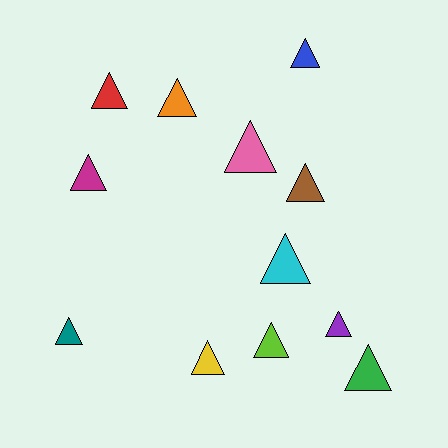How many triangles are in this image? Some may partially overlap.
There are 12 triangles.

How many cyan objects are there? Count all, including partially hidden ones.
There is 1 cyan object.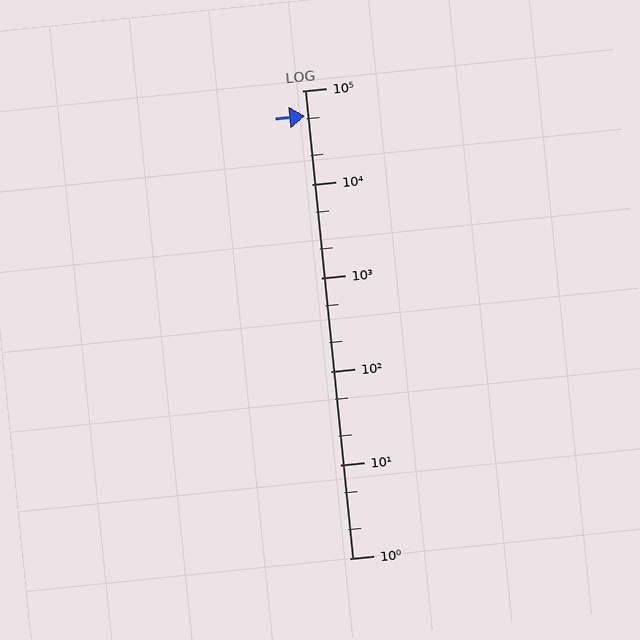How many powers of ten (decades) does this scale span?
The scale spans 5 decades, from 1 to 100000.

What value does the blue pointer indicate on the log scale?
The pointer indicates approximately 53000.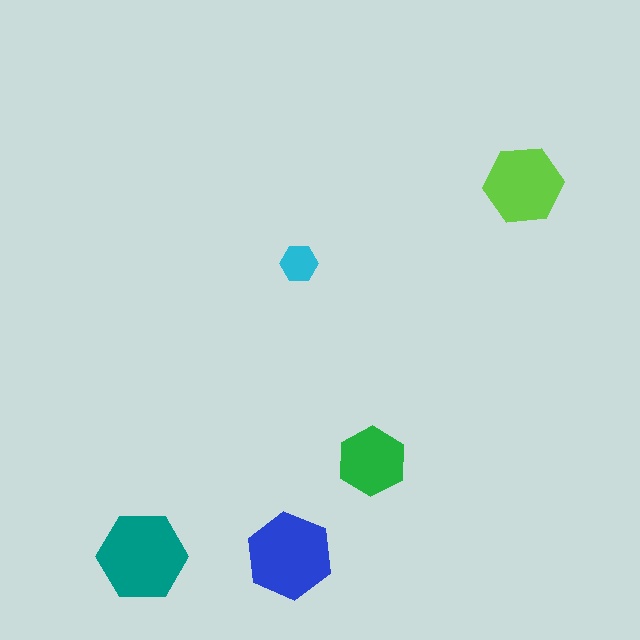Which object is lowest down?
The teal hexagon is bottommost.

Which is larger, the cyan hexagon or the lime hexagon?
The lime one.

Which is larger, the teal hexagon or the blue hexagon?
The teal one.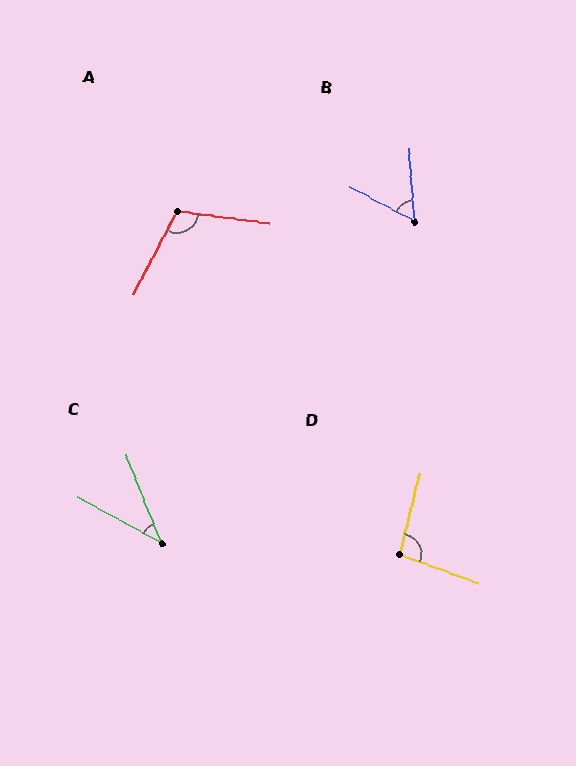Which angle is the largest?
A, at approximately 110 degrees.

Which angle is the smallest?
C, at approximately 40 degrees.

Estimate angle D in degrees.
Approximately 96 degrees.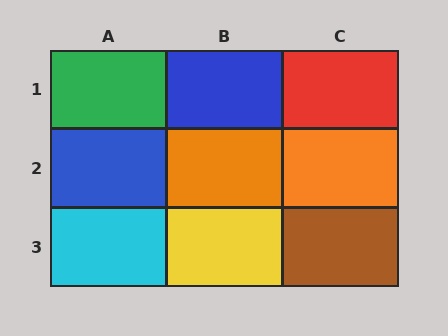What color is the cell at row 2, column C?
Orange.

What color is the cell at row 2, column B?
Orange.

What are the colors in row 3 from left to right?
Cyan, yellow, brown.